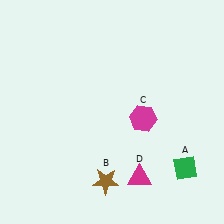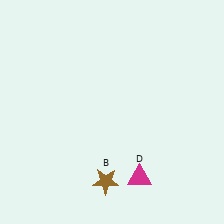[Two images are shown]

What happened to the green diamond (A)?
The green diamond (A) was removed in Image 2. It was in the bottom-right area of Image 1.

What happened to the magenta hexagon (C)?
The magenta hexagon (C) was removed in Image 2. It was in the bottom-right area of Image 1.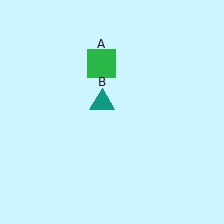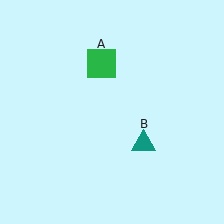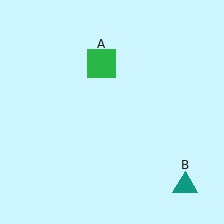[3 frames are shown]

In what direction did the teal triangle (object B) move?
The teal triangle (object B) moved down and to the right.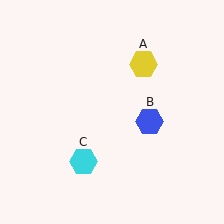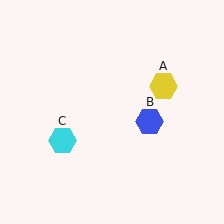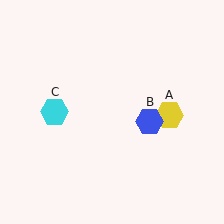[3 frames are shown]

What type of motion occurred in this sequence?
The yellow hexagon (object A), cyan hexagon (object C) rotated clockwise around the center of the scene.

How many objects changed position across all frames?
2 objects changed position: yellow hexagon (object A), cyan hexagon (object C).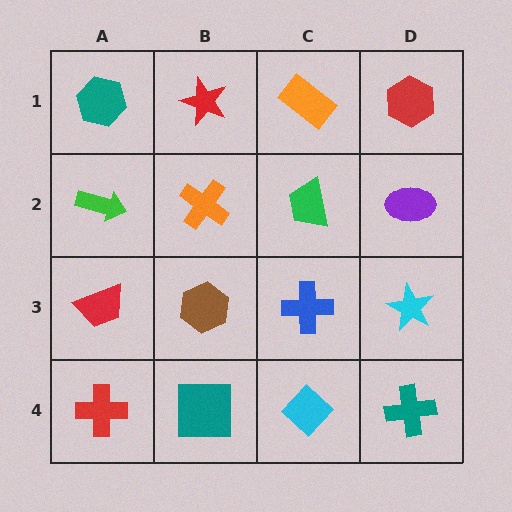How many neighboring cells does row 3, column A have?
3.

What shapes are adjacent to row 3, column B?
An orange cross (row 2, column B), a teal square (row 4, column B), a red trapezoid (row 3, column A), a blue cross (row 3, column C).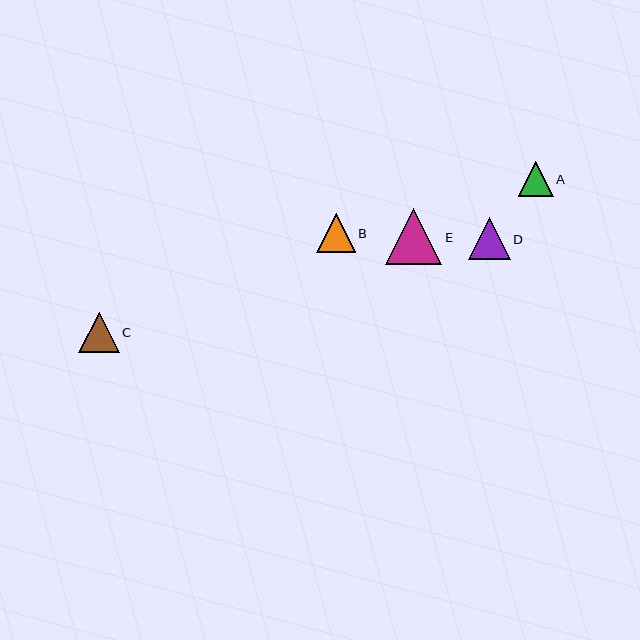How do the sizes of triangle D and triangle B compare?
Triangle D and triangle B are approximately the same size.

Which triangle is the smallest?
Triangle A is the smallest with a size of approximately 35 pixels.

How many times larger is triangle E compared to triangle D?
Triangle E is approximately 1.4 times the size of triangle D.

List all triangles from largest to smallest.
From largest to smallest: E, D, C, B, A.